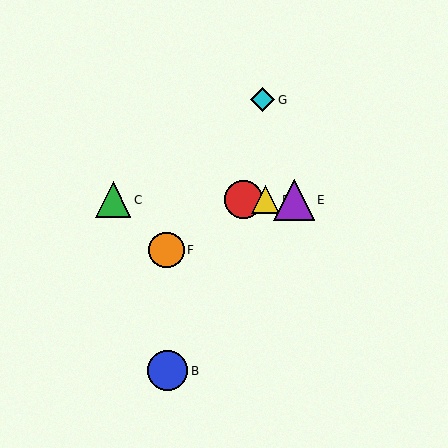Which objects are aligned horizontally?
Objects A, C, D, E are aligned horizontally.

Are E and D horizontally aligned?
Yes, both are at y≈200.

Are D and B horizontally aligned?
No, D is at y≈200 and B is at y≈371.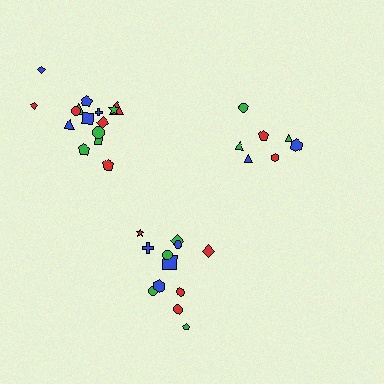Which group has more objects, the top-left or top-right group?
The top-left group.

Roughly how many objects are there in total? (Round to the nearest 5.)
Roughly 35 objects in total.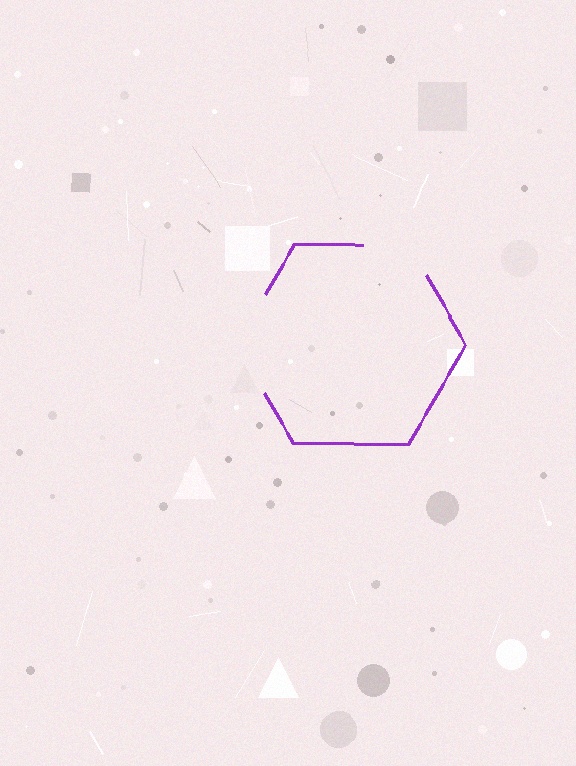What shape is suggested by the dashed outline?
The dashed outline suggests a hexagon.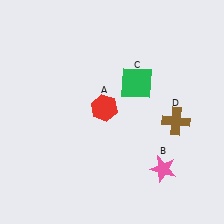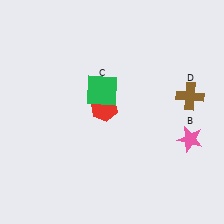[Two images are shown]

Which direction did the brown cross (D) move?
The brown cross (D) moved up.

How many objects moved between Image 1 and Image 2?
3 objects moved between the two images.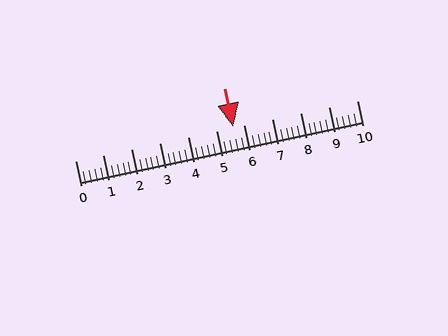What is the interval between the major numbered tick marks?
The major tick marks are spaced 1 units apart.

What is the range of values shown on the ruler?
The ruler shows values from 0 to 10.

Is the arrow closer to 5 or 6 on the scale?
The arrow is closer to 6.